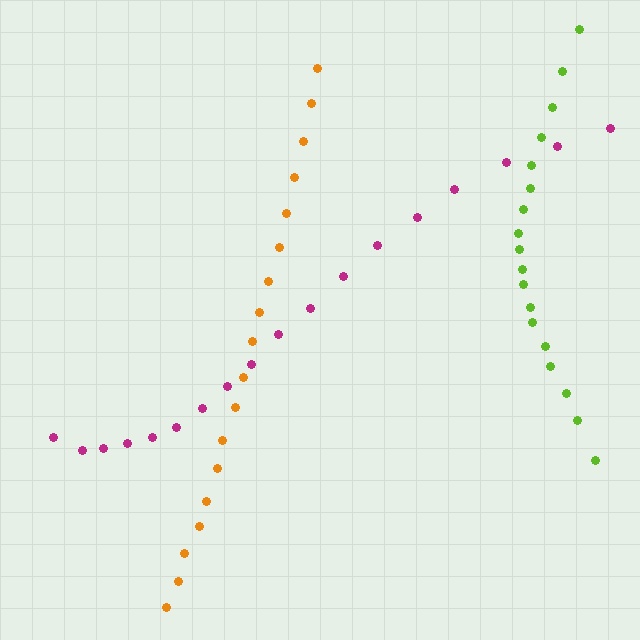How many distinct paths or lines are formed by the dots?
There are 3 distinct paths.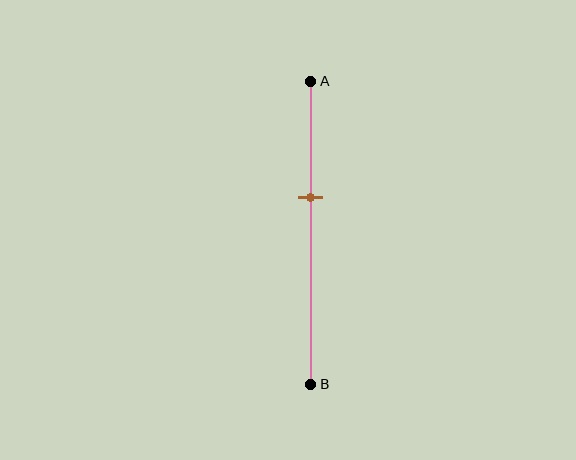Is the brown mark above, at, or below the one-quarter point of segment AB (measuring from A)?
The brown mark is below the one-quarter point of segment AB.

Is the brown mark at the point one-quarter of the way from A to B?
No, the mark is at about 40% from A, not at the 25% one-quarter point.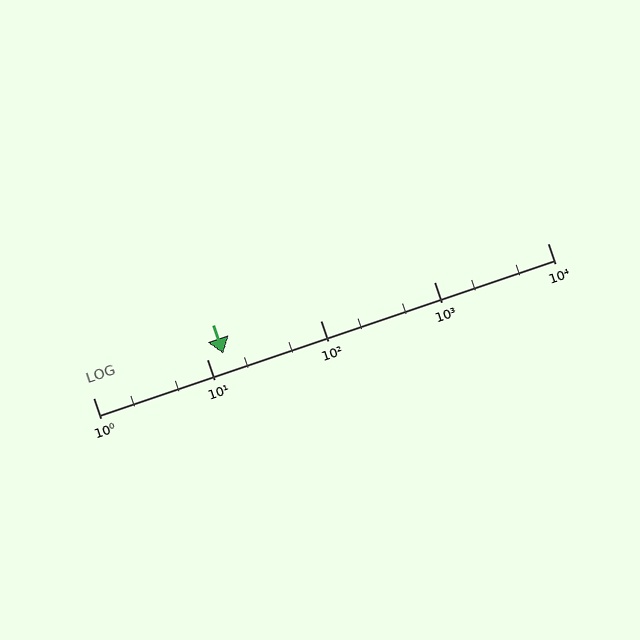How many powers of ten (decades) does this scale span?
The scale spans 4 decades, from 1 to 10000.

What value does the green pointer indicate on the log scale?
The pointer indicates approximately 14.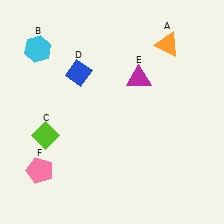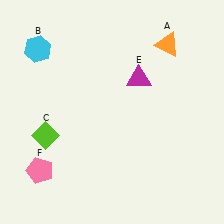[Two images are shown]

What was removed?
The blue diamond (D) was removed in Image 2.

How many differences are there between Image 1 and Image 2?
There is 1 difference between the two images.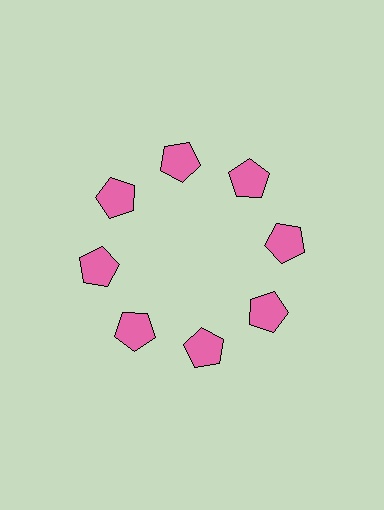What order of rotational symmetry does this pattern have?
This pattern has 8-fold rotational symmetry.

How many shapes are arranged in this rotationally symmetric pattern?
There are 8 shapes, arranged in 8 groups of 1.